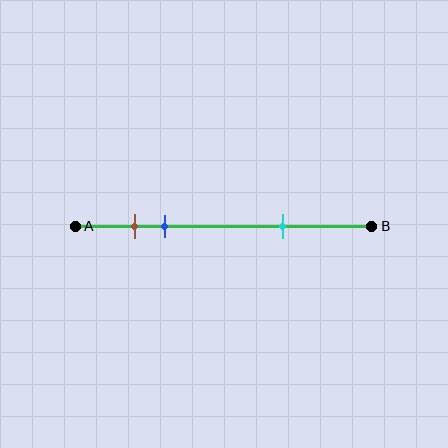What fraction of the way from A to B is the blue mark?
The blue mark is approximately 30% (0.3) of the way from A to B.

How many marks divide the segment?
There are 3 marks dividing the segment.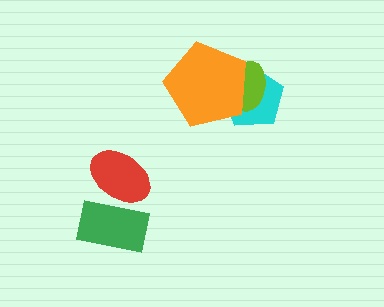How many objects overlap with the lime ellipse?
2 objects overlap with the lime ellipse.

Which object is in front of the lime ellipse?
The orange pentagon is in front of the lime ellipse.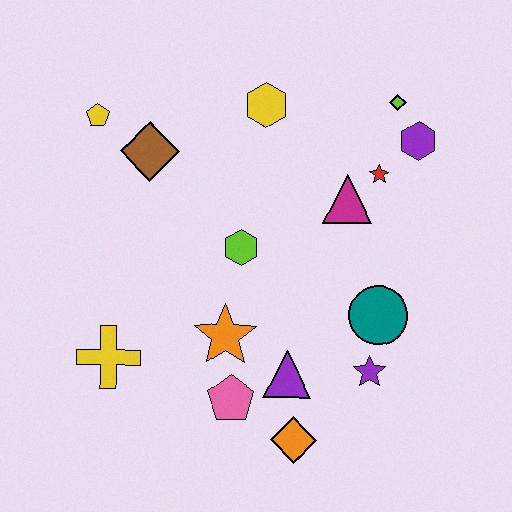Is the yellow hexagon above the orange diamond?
Yes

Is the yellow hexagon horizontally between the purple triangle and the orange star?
Yes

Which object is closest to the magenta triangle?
The red star is closest to the magenta triangle.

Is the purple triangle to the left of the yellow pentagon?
No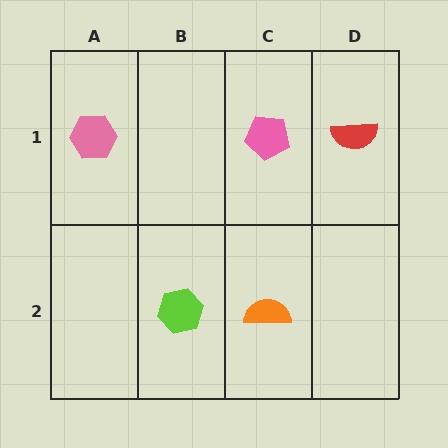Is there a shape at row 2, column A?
No, that cell is empty.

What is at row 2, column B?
A lime hexagon.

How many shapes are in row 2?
2 shapes.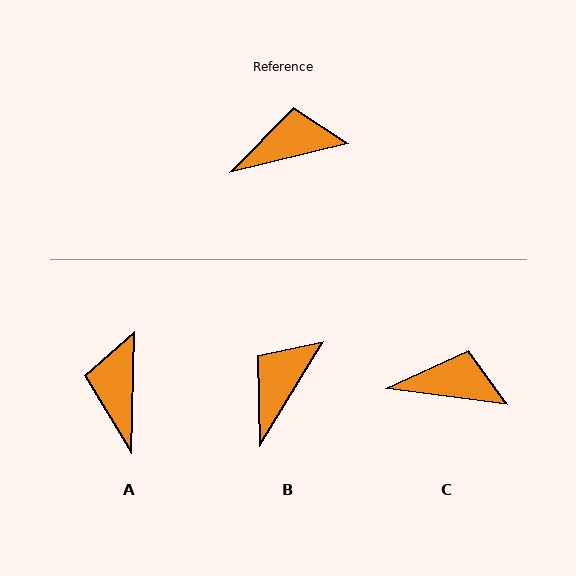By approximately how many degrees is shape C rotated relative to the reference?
Approximately 21 degrees clockwise.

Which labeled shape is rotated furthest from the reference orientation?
A, about 75 degrees away.